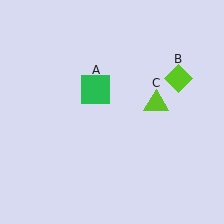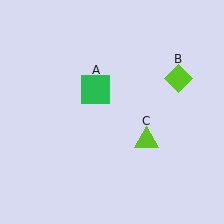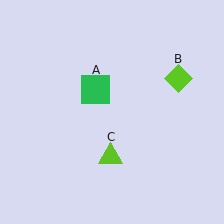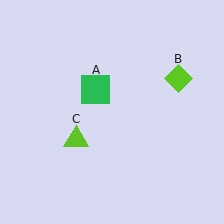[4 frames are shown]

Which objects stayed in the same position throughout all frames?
Green square (object A) and lime diamond (object B) remained stationary.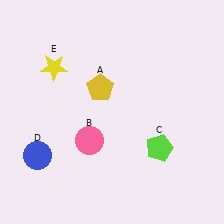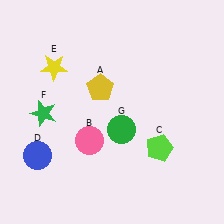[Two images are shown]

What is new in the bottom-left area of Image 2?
A green star (F) was added in the bottom-left area of Image 2.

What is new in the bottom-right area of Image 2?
A green circle (G) was added in the bottom-right area of Image 2.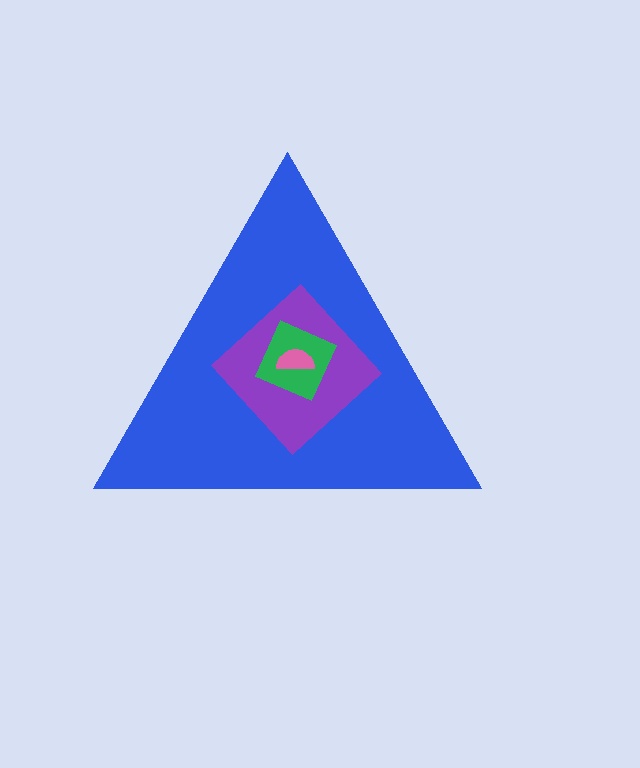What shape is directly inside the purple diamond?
The green square.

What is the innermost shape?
The pink semicircle.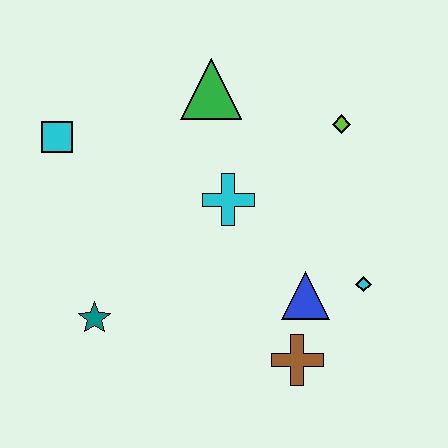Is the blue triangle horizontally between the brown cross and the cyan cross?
No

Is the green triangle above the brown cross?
Yes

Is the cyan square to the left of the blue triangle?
Yes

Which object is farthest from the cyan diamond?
The cyan square is farthest from the cyan diamond.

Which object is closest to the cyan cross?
The green triangle is closest to the cyan cross.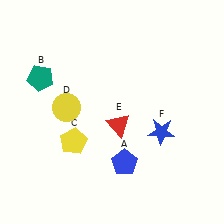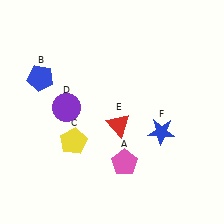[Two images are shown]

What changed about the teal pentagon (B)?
In Image 1, B is teal. In Image 2, it changed to blue.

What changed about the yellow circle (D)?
In Image 1, D is yellow. In Image 2, it changed to purple.